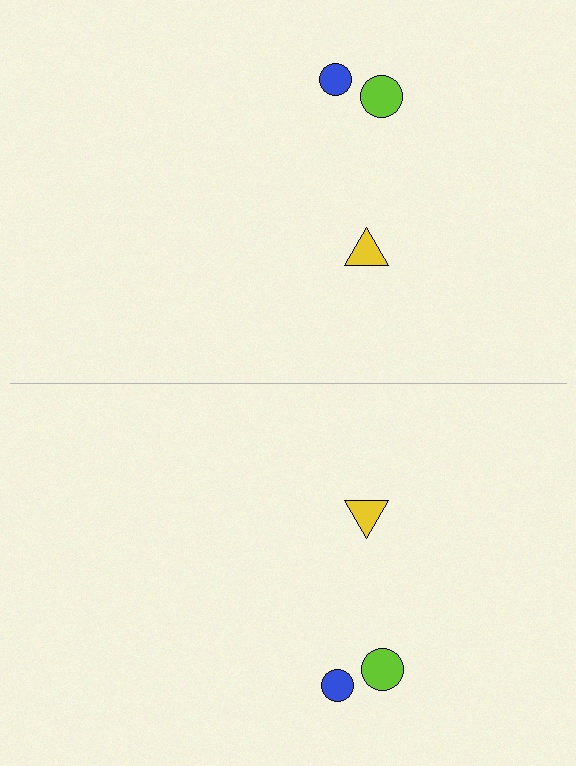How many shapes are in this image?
There are 6 shapes in this image.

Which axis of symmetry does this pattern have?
The pattern has a horizontal axis of symmetry running through the center of the image.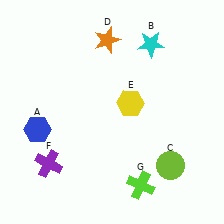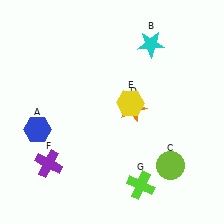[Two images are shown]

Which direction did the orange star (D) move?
The orange star (D) moved down.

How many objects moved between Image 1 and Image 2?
1 object moved between the two images.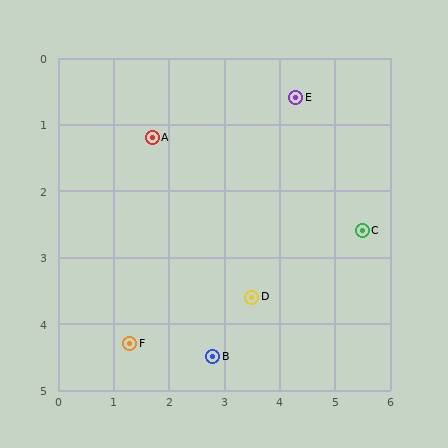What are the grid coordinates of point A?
Point A is at approximately (1.7, 1.2).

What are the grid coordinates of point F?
Point F is at approximately (1.3, 4.3).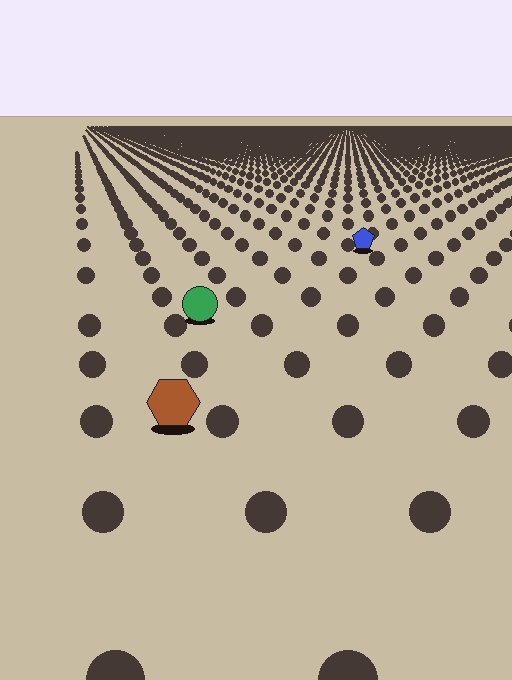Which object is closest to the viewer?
The brown hexagon is closest. The texture marks near it are larger and more spread out.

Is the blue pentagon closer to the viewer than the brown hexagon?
No. The brown hexagon is closer — you can tell from the texture gradient: the ground texture is coarser near it.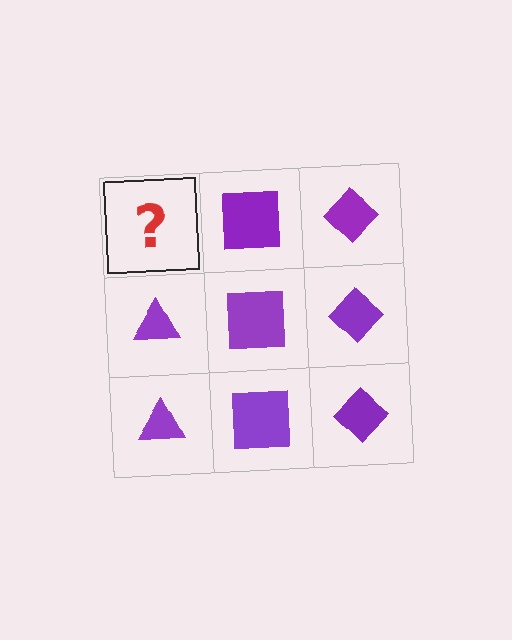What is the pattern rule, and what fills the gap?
The rule is that each column has a consistent shape. The gap should be filled with a purple triangle.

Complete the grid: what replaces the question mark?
The question mark should be replaced with a purple triangle.